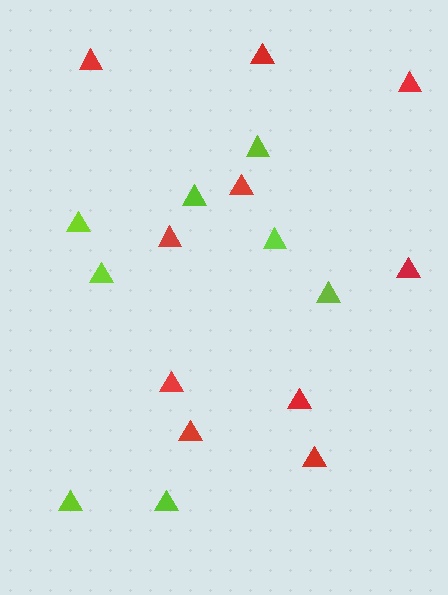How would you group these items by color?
There are 2 groups: one group of red triangles (10) and one group of lime triangles (8).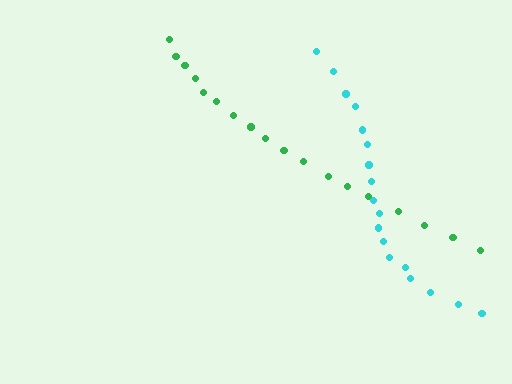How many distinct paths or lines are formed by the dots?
There are 2 distinct paths.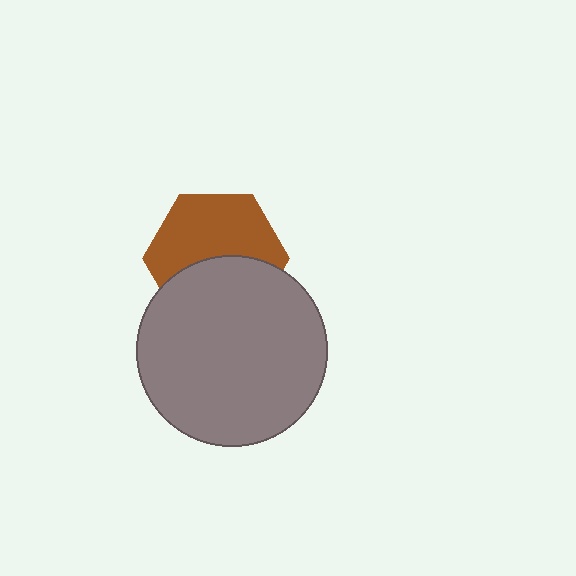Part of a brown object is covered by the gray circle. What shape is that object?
It is a hexagon.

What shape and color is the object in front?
The object in front is a gray circle.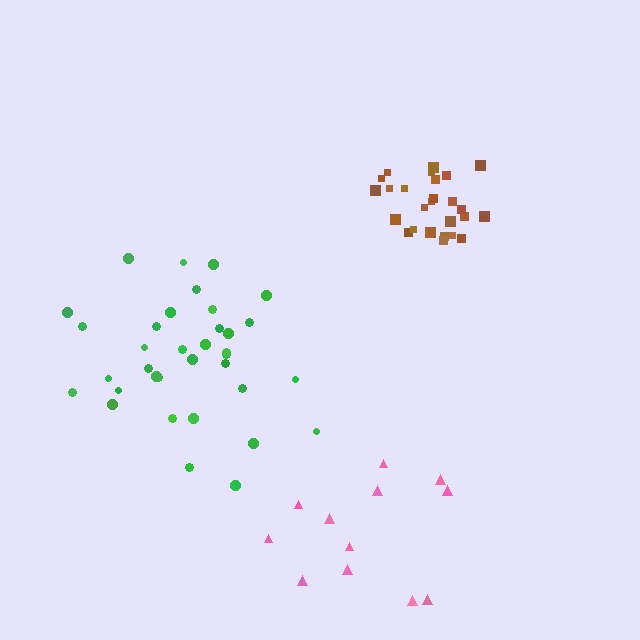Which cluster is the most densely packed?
Brown.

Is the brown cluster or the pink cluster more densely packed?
Brown.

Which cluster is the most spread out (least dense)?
Pink.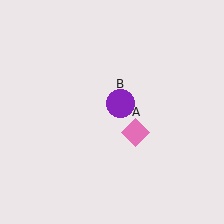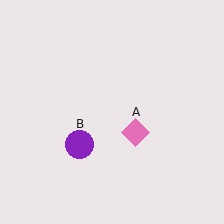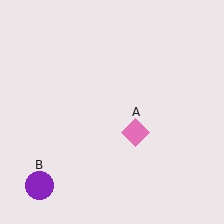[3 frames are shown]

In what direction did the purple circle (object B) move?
The purple circle (object B) moved down and to the left.